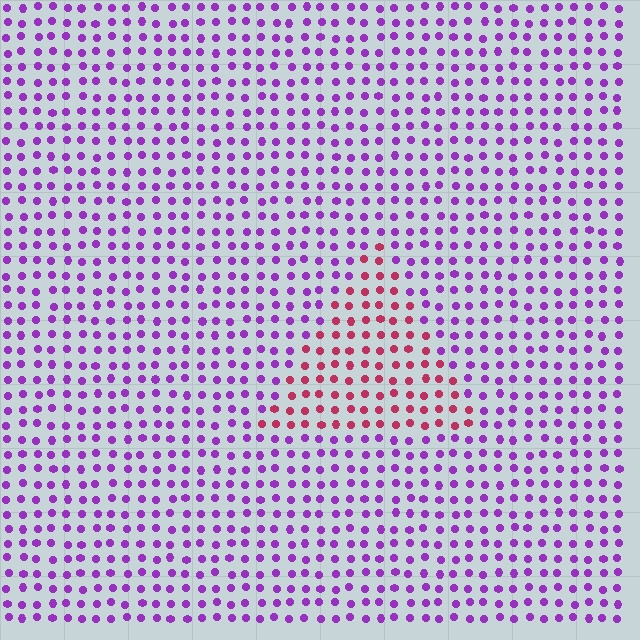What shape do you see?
I see a triangle.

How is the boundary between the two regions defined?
The boundary is defined purely by a slight shift in hue (about 56 degrees). Spacing, size, and orientation are identical on both sides.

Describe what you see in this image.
The image is filled with small purple elements in a uniform arrangement. A triangle-shaped region is visible where the elements are tinted to a slightly different hue, forming a subtle color boundary.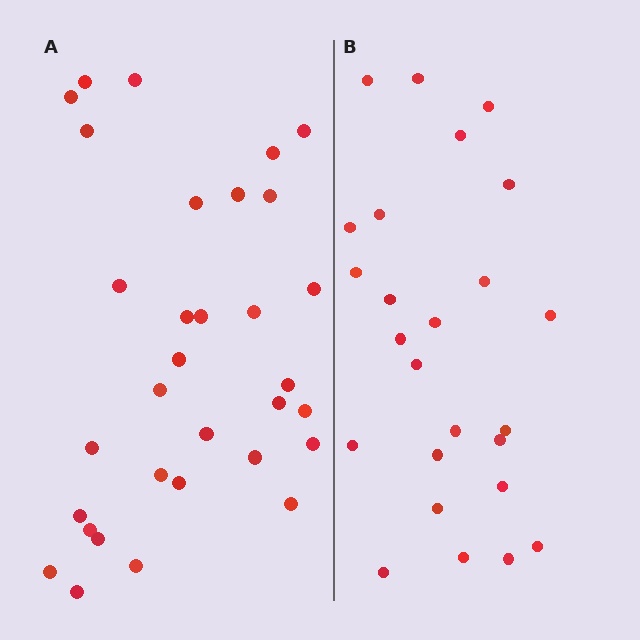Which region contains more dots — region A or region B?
Region A (the left region) has more dots.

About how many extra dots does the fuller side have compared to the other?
Region A has roughly 8 or so more dots than region B.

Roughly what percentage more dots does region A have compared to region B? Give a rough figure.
About 30% more.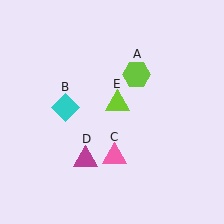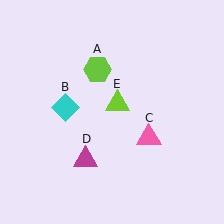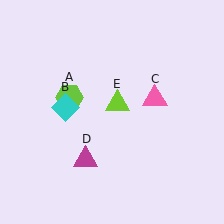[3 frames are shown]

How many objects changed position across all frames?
2 objects changed position: lime hexagon (object A), pink triangle (object C).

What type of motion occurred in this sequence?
The lime hexagon (object A), pink triangle (object C) rotated counterclockwise around the center of the scene.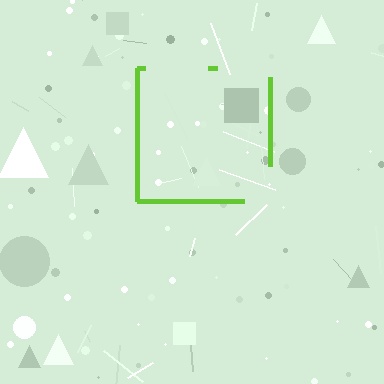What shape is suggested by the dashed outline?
The dashed outline suggests a square.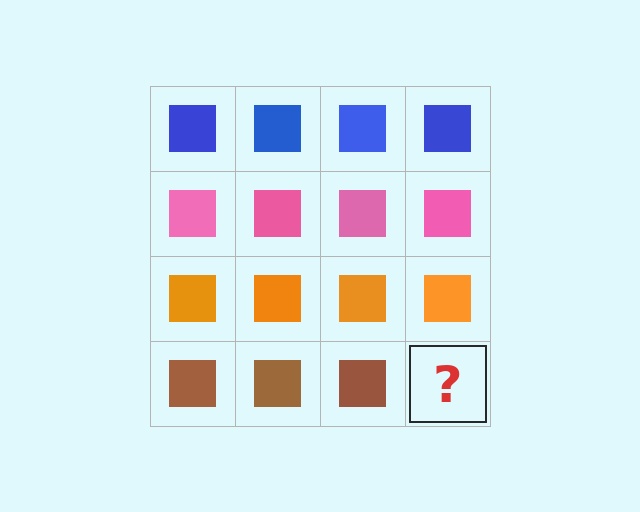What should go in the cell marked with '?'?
The missing cell should contain a brown square.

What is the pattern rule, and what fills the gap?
The rule is that each row has a consistent color. The gap should be filled with a brown square.